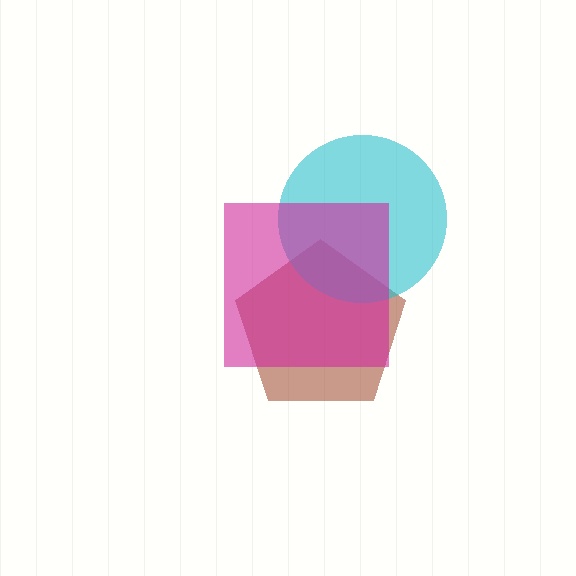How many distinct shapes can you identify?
There are 3 distinct shapes: a brown pentagon, a cyan circle, a magenta square.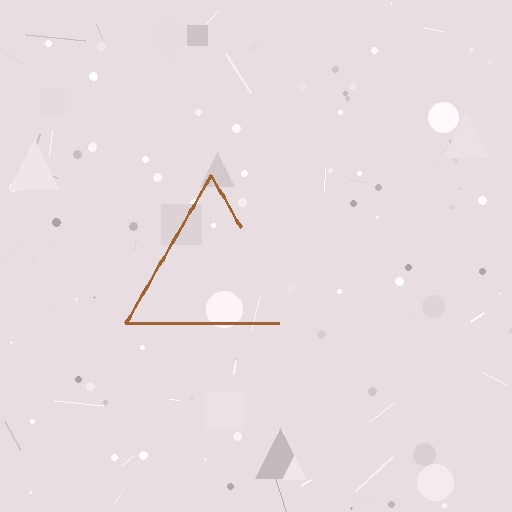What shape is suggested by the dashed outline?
The dashed outline suggests a triangle.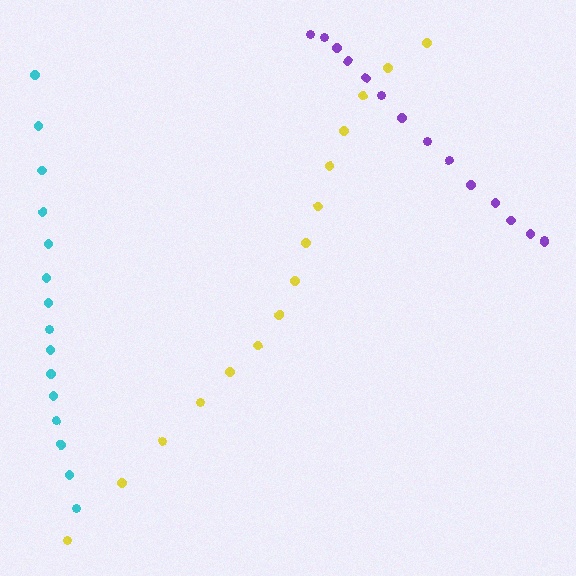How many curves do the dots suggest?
There are 3 distinct paths.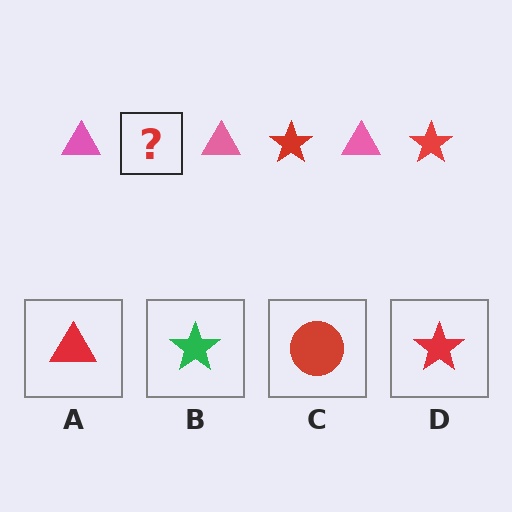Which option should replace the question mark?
Option D.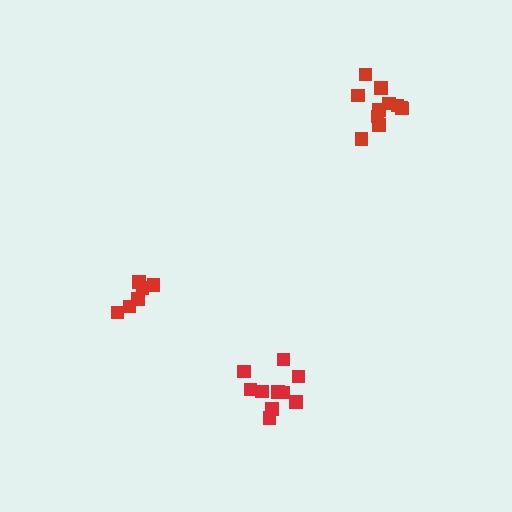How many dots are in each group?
Group 1: 6 dots, Group 2: 11 dots, Group 3: 10 dots (27 total).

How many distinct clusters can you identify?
There are 3 distinct clusters.